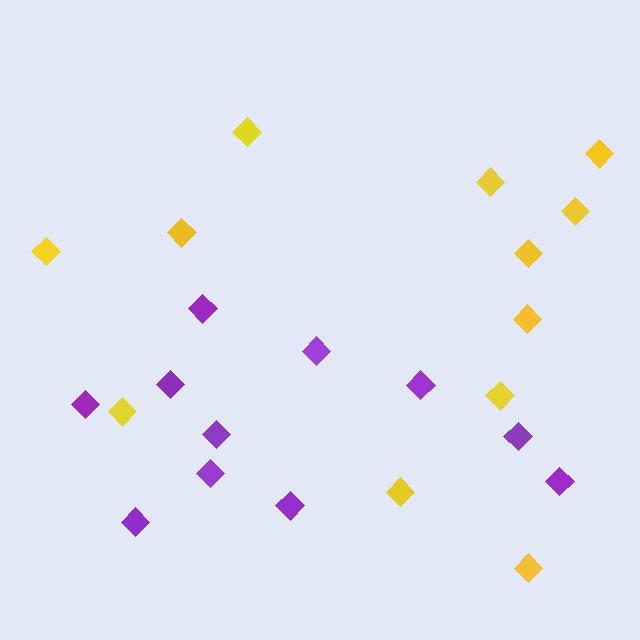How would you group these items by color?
There are 2 groups: one group of yellow diamonds (12) and one group of purple diamonds (11).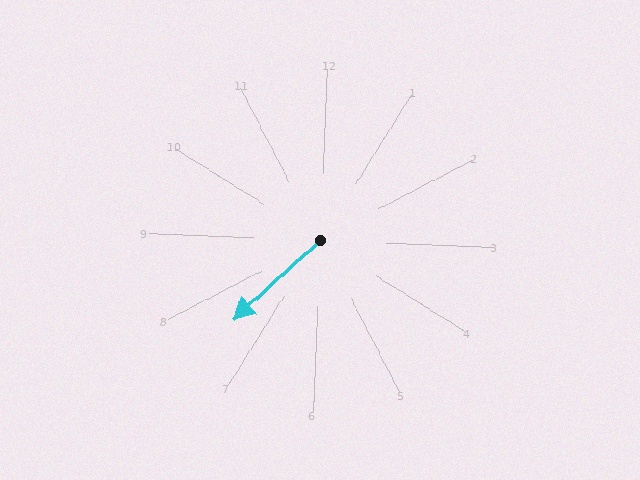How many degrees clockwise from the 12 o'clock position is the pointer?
Approximately 225 degrees.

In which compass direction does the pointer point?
Southwest.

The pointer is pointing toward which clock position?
Roughly 8 o'clock.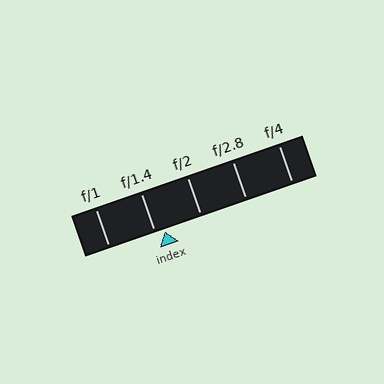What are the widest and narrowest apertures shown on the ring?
The widest aperture shown is f/1 and the narrowest is f/4.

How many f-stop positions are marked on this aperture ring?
There are 5 f-stop positions marked.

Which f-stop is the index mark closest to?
The index mark is closest to f/1.4.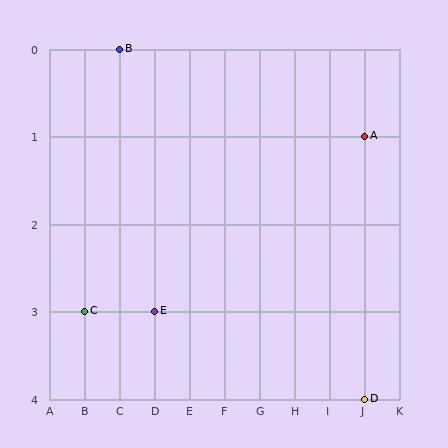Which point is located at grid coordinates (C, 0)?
Point B is at (C, 0).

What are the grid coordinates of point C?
Point C is at grid coordinates (B, 3).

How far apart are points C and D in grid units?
Points C and D are 8 columns and 1 row apart (about 8.1 grid units diagonally).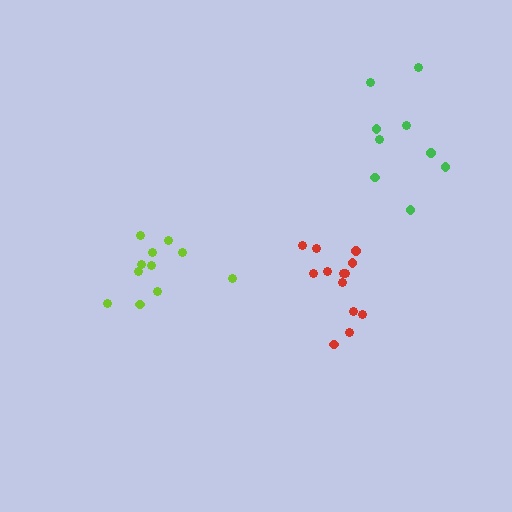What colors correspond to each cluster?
The clusters are colored: red, lime, green.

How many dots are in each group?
Group 1: 13 dots, Group 2: 11 dots, Group 3: 9 dots (33 total).